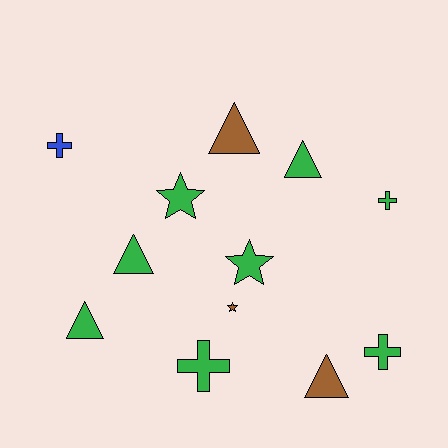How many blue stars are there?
There are no blue stars.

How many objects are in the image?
There are 12 objects.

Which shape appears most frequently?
Triangle, with 5 objects.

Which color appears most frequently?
Green, with 8 objects.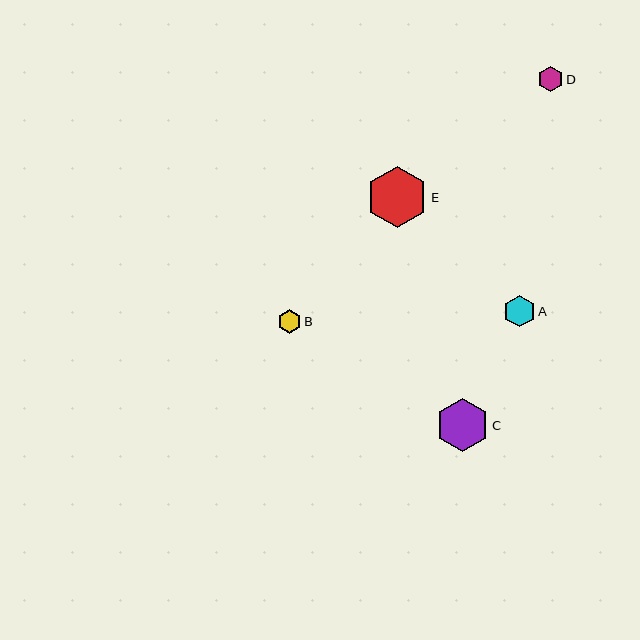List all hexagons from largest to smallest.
From largest to smallest: E, C, A, D, B.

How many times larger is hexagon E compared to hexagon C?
Hexagon E is approximately 1.2 times the size of hexagon C.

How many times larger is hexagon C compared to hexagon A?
Hexagon C is approximately 1.7 times the size of hexagon A.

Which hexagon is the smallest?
Hexagon B is the smallest with a size of approximately 24 pixels.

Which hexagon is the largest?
Hexagon E is the largest with a size of approximately 61 pixels.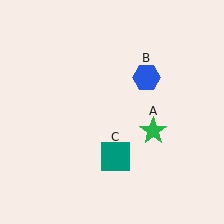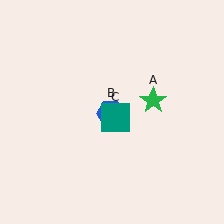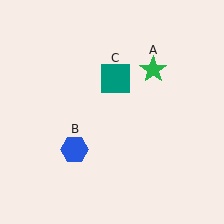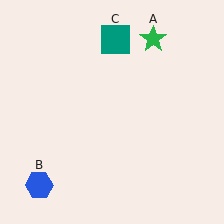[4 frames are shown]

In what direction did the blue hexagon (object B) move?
The blue hexagon (object B) moved down and to the left.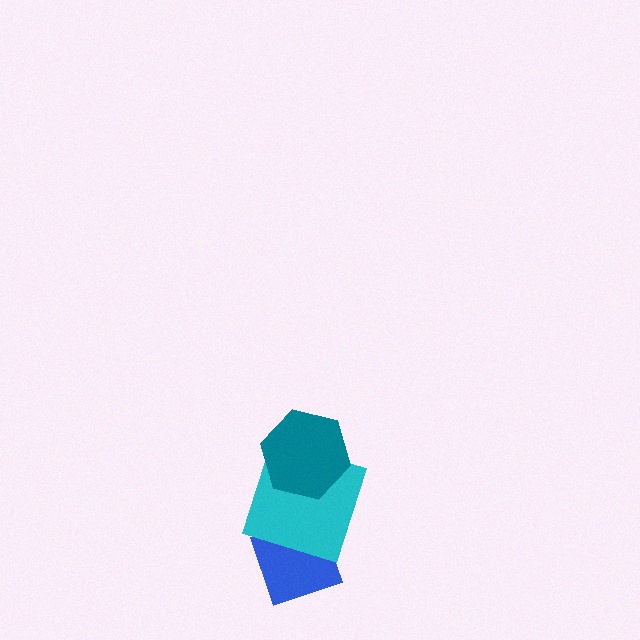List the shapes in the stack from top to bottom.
From top to bottom: the teal hexagon, the cyan square, the blue diamond.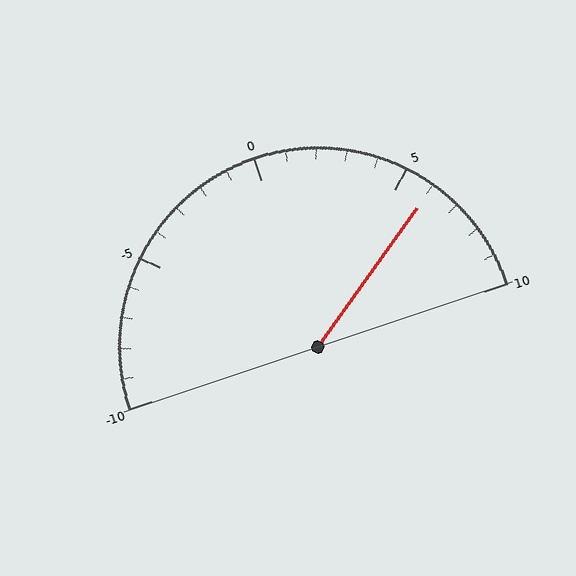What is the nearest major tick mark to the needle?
The nearest major tick mark is 5.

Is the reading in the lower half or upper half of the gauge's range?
The reading is in the upper half of the range (-10 to 10).